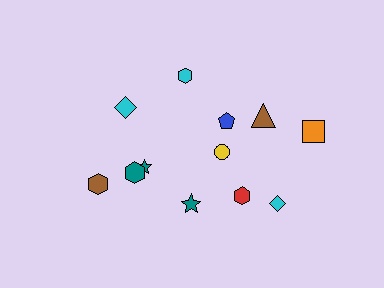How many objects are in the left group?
There are 5 objects.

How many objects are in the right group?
There are 7 objects.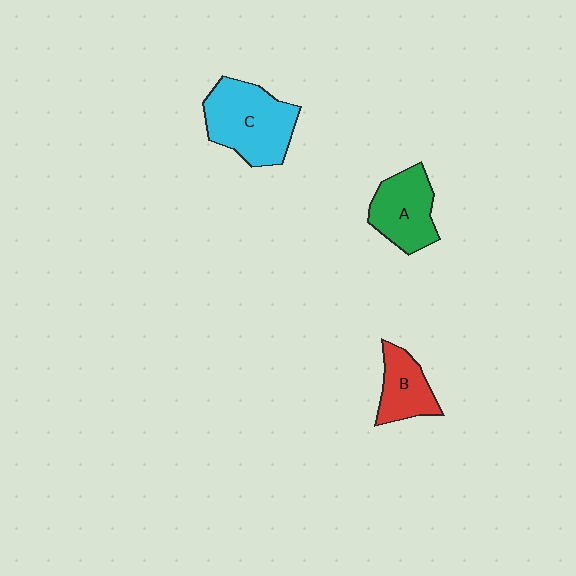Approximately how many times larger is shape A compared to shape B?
Approximately 1.3 times.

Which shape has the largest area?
Shape C (cyan).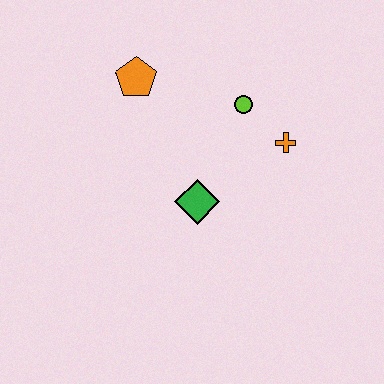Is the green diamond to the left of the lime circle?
Yes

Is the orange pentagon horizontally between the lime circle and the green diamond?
No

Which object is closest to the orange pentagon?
The lime circle is closest to the orange pentagon.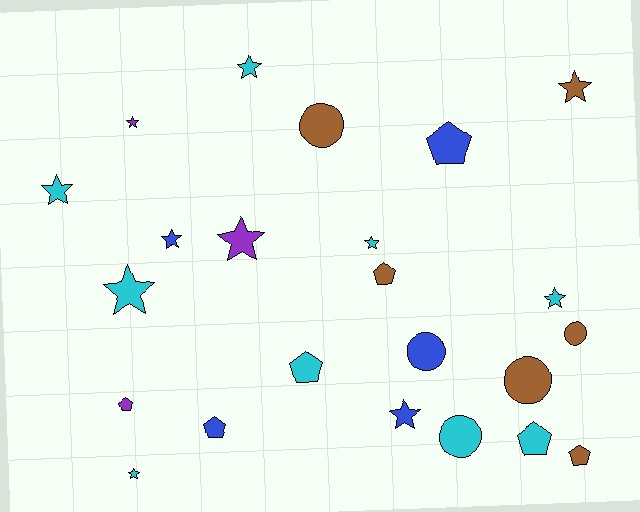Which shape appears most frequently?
Star, with 11 objects.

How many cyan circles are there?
There is 1 cyan circle.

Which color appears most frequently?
Cyan, with 9 objects.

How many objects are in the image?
There are 23 objects.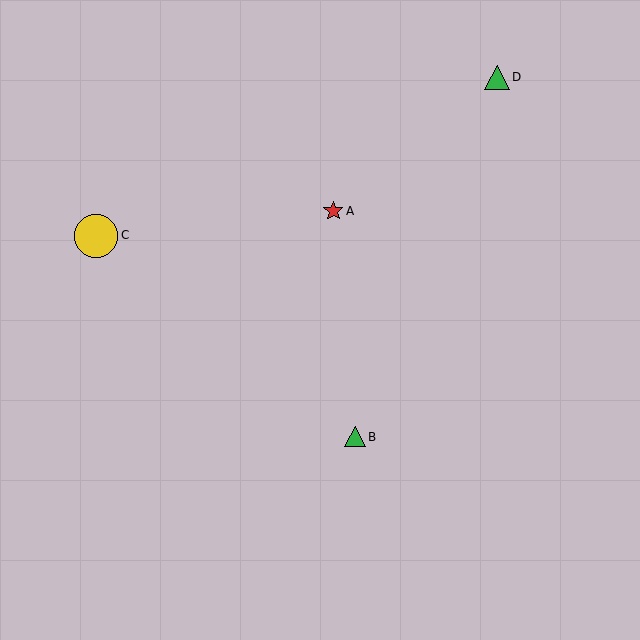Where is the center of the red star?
The center of the red star is at (333, 211).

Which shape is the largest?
The yellow circle (labeled C) is the largest.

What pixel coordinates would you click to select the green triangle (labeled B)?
Click at (355, 437) to select the green triangle B.